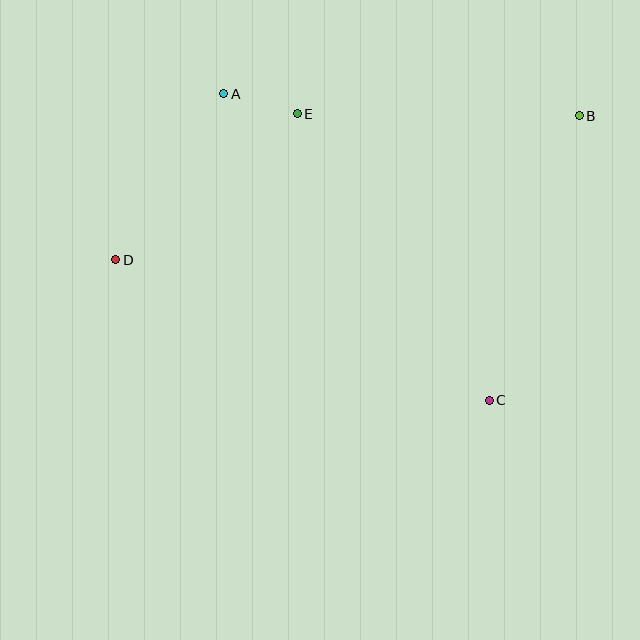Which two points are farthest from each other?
Points B and D are farthest from each other.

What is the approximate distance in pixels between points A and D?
The distance between A and D is approximately 198 pixels.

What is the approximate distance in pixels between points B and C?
The distance between B and C is approximately 298 pixels.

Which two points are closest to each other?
Points A and E are closest to each other.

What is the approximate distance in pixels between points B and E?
The distance between B and E is approximately 282 pixels.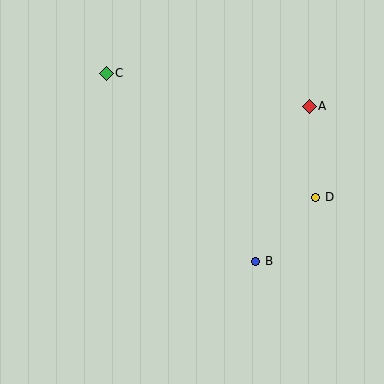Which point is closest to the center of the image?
Point B at (256, 261) is closest to the center.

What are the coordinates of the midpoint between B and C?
The midpoint between B and C is at (181, 167).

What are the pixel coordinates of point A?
Point A is at (309, 106).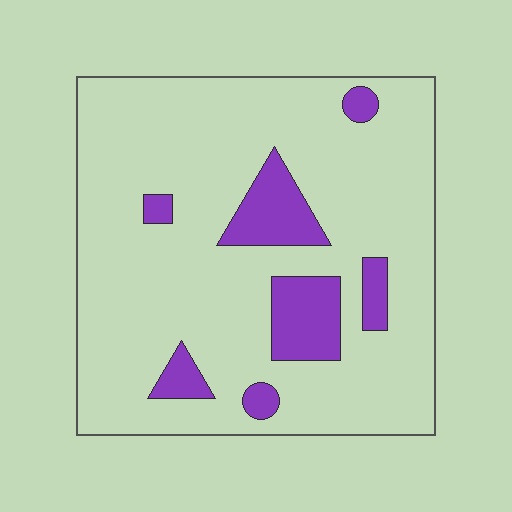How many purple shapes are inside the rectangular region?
7.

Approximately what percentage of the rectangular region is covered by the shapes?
Approximately 15%.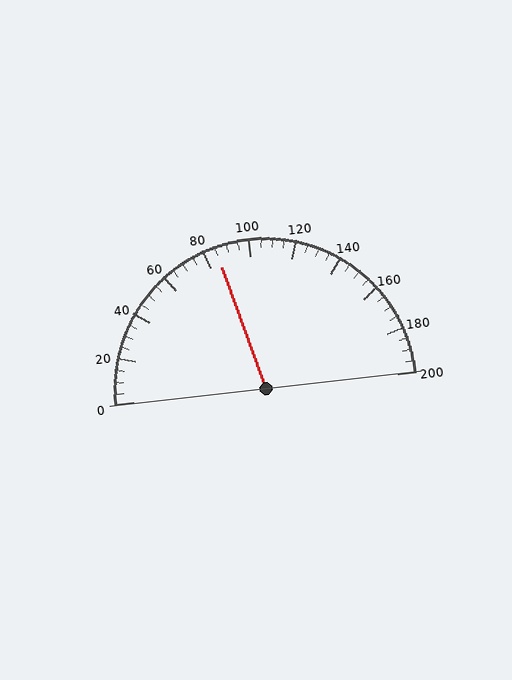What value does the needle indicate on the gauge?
The needle indicates approximately 85.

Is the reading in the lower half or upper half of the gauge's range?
The reading is in the lower half of the range (0 to 200).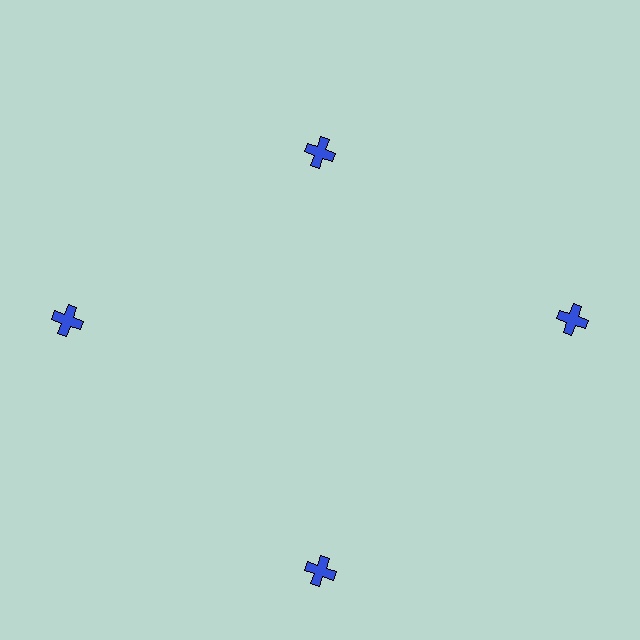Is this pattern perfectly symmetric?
No. The 4 blue crosses are arranged in a ring, but one element near the 12 o'clock position is pulled inward toward the center, breaking the 4-fold rotational symmetry.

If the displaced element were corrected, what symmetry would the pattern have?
It would have 4-fold rotational symmetry — the pattern would map onto itself every 90 degrees.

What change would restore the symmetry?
The symmetry would be restored by moving it outward, back onto the ring so that all 4 crosses sit at equal angles and equal distance from the center.